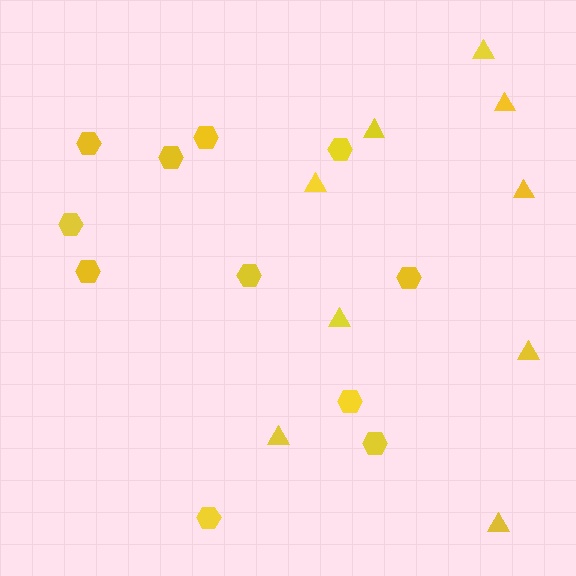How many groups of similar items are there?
There are 2 groups: one group of hexagons (11) and one group of triangles (9).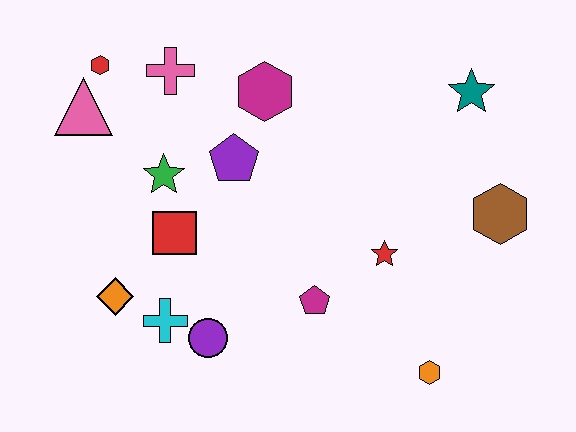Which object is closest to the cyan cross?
The purple circle is closest to the cyan cross.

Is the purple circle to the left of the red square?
No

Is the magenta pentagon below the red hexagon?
Yes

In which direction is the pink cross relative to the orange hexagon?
The pink cross is above the orange hexagon.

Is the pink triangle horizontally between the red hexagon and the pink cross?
No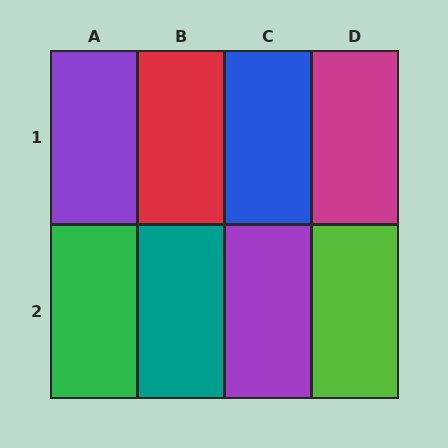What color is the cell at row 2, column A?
Green.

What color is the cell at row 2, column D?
Lime.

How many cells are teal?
1 cell is teal.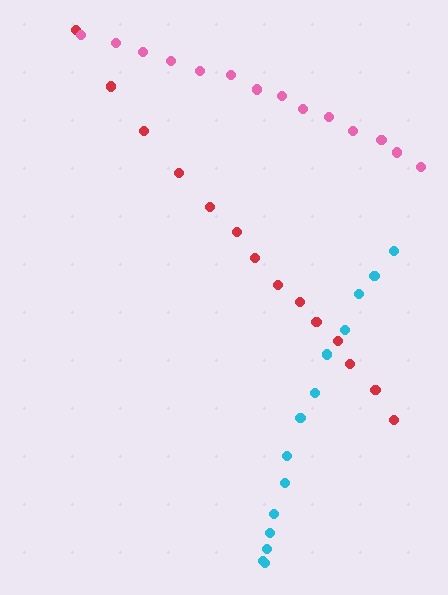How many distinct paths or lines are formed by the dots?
There are 3 distinct paths.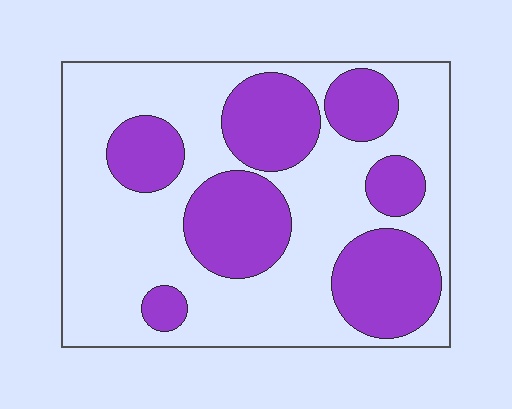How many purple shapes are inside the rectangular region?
7.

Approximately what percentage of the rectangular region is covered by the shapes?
Approximately 35%.